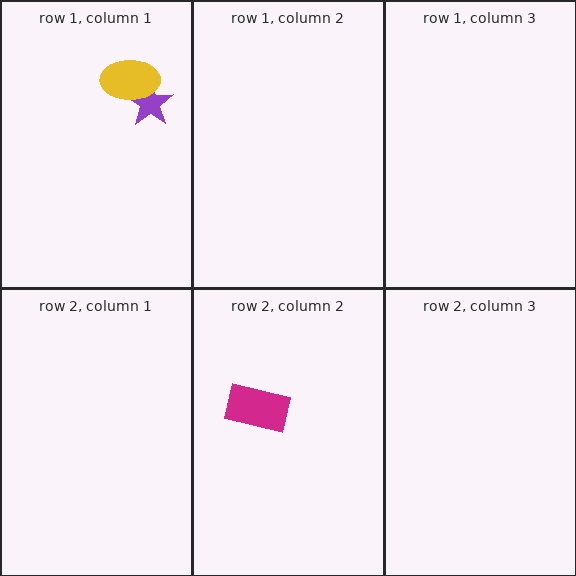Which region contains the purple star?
The row 1, column 1 region.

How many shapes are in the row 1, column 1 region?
2.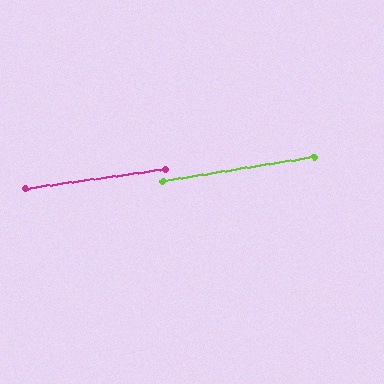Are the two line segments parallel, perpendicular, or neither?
Parallel — their directions differ by only 1.1°.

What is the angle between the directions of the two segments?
Approximately 1 degree.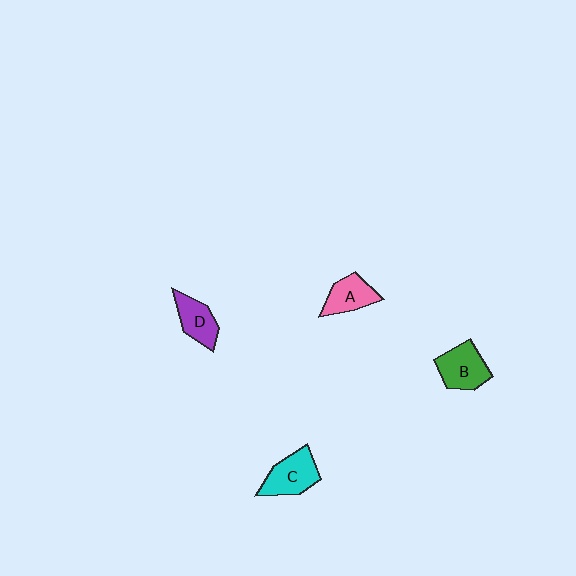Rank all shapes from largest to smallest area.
From largest to smallest: C (cyan), B (green), D (purple), A (pink).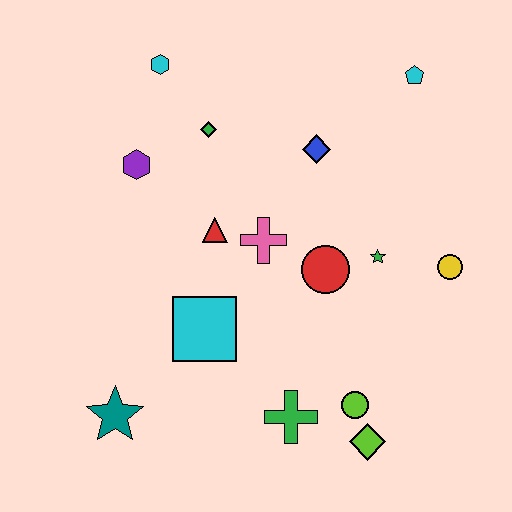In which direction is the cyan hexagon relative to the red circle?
The cyan hexagon is above the red circle.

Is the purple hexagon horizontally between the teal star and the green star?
Yes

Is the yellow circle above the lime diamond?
Yes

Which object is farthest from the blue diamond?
The teal star is farthest from the blue diamond.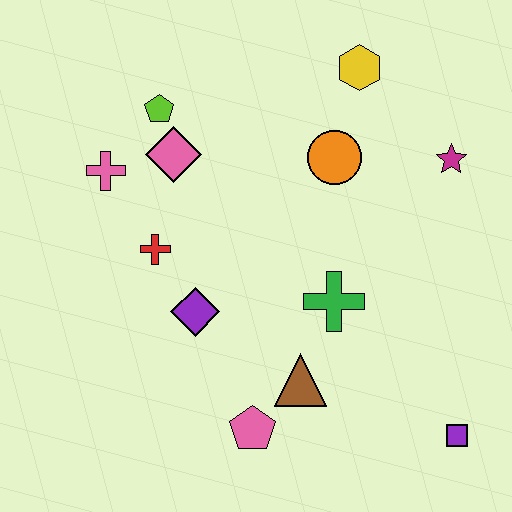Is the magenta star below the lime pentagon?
Yes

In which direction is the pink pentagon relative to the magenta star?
The pink pentagon is below the magenta star.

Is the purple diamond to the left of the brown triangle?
Yes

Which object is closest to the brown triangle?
The pink pentagon is closest to the brown triangle.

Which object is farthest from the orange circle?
The purple square is farthest from the orange circle.